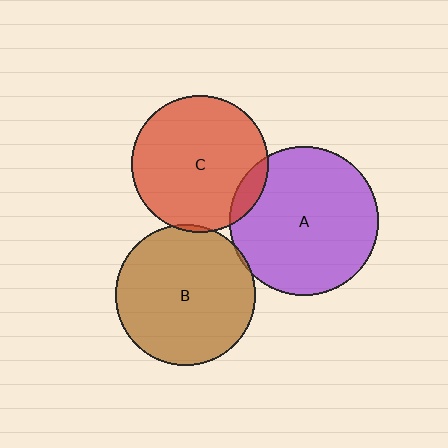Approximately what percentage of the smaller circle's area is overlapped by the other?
Approximately 5%.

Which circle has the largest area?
Circle A (purple).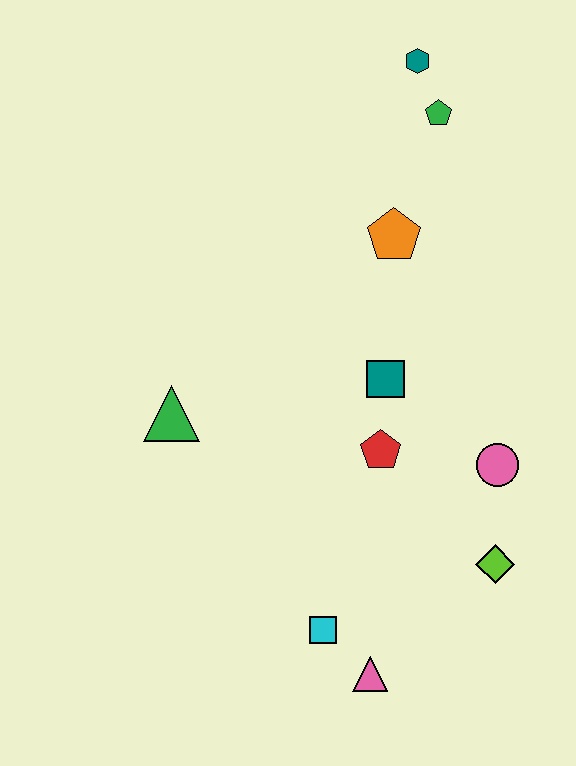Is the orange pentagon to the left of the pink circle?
Yes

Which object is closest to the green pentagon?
The teal hexagon is closest to the green pentagon.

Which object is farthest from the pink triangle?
The teal hexagon is farthest from the pink triangle.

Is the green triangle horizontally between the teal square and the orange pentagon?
No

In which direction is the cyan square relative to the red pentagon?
The cyan square is below the red pentagon.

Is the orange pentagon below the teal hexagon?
Yes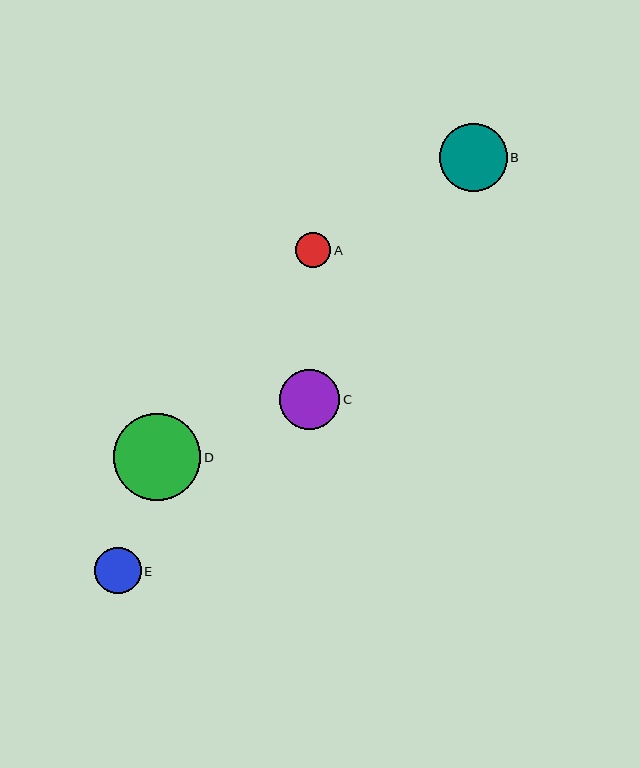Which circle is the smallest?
Circle A is the smallest with a size of approximately 35 pixels.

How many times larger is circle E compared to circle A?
Circle E is approximately 1.3 times the size of circle A.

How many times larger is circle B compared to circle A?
Circle B is approximately 1.9 times the size of circle A.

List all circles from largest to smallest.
From largest to smallest: D, B, C, E, A.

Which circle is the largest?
Circle D is the largest with a size of approximately 87 pixels.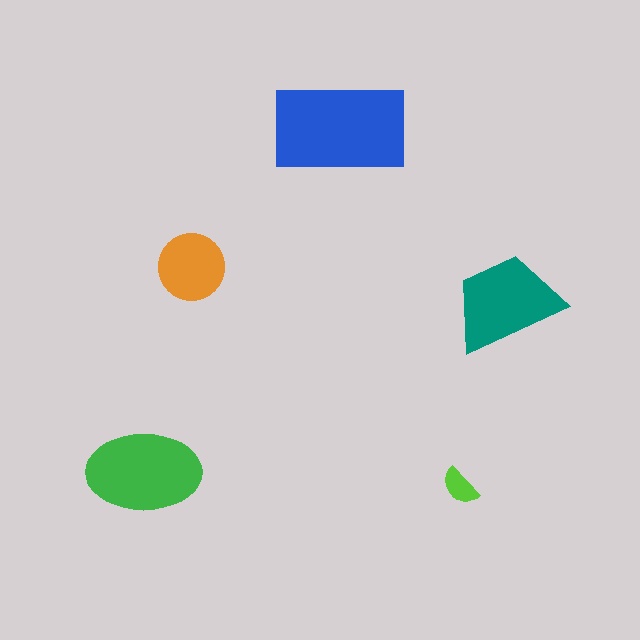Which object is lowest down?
The lime semicircle is bottommost.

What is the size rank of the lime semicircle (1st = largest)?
5th.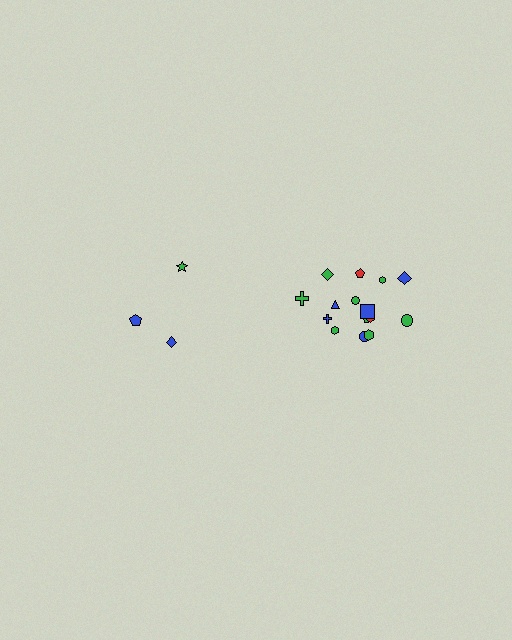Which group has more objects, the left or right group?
The right group.